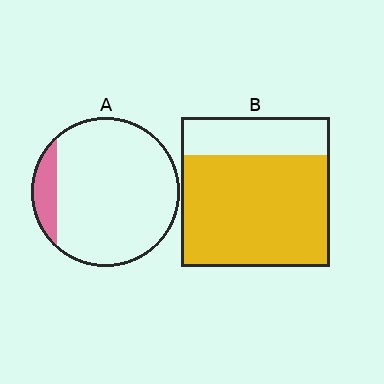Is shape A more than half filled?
No.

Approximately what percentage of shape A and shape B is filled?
A is approximately 10% and B is approximately 75%.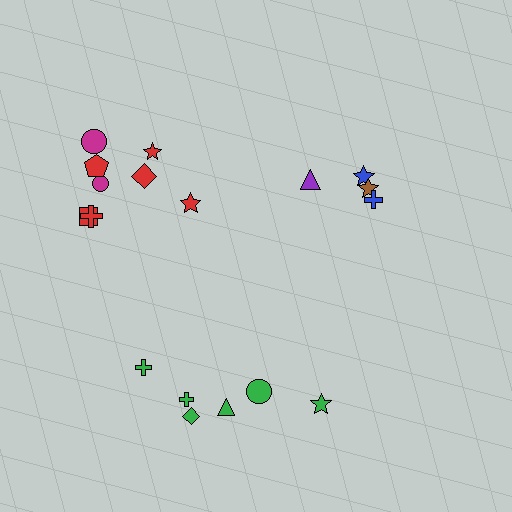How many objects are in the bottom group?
There are 6 objects.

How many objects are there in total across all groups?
There are 18 objects.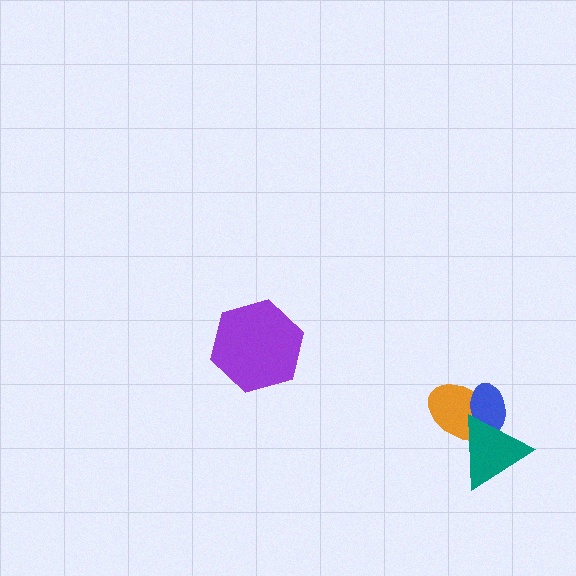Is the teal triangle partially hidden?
No, no other shape covers it.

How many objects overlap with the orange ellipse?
2 objects overlap with the orange ellipse.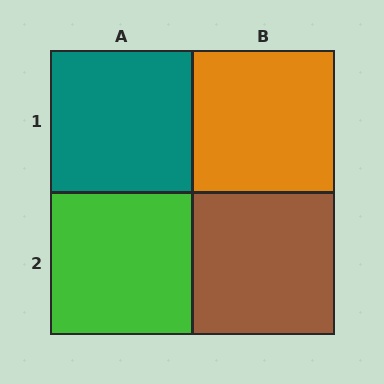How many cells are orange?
1 cell is orange.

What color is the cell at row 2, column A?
Green.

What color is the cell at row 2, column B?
Brown.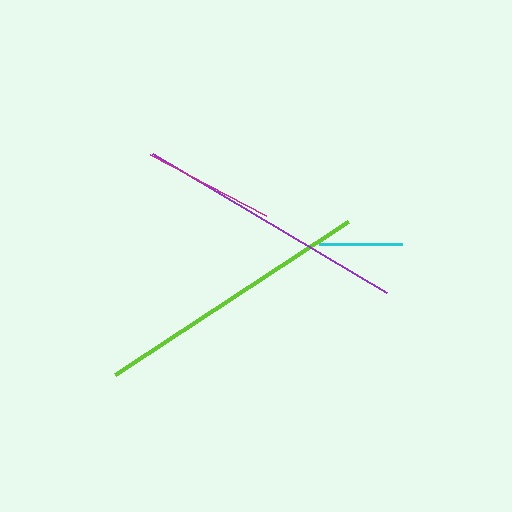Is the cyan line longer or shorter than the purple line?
The purple line is longer than the cyan line.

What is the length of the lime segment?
The lime segment is approximately 278 pixels long.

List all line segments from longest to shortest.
From longest to shortest: lime, purple, magenta, cyan.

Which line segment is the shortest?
The cyan line is the shortest at approximately 84 pixels.